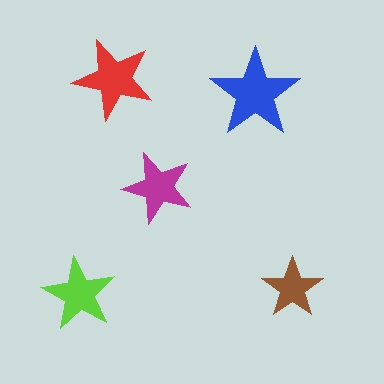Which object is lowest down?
The lime star is bottommost.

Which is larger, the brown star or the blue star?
The blue one.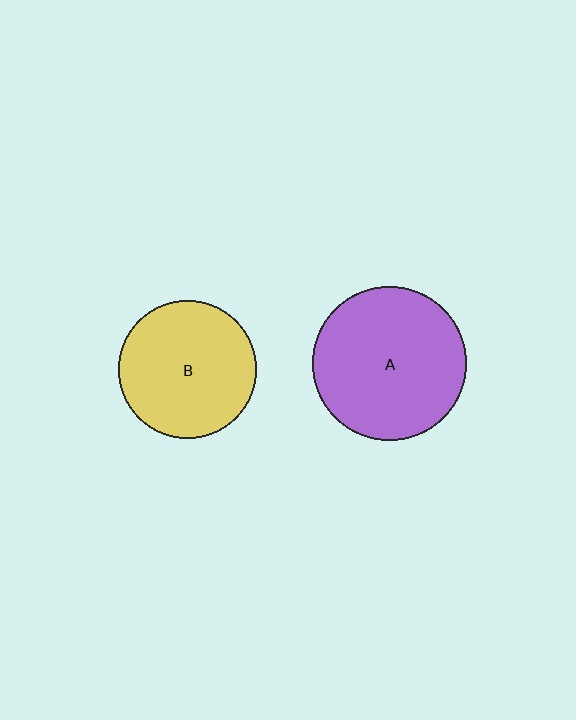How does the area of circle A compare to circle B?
Approximately 1.2 times.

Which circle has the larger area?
Circle A (purple).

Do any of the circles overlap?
No, none of the circles overlap.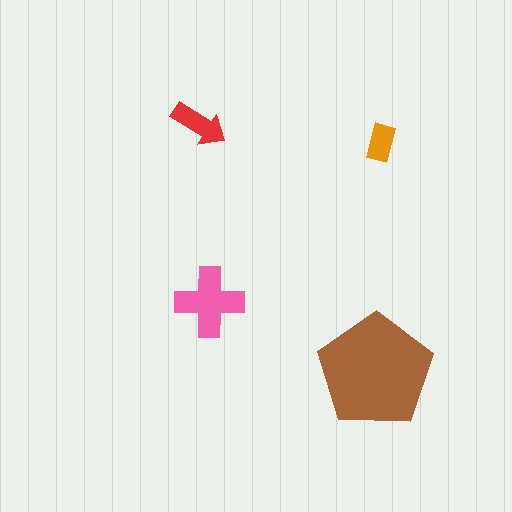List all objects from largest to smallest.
The brown pentagon, the pink cross, the red arrow, the orange rectangle.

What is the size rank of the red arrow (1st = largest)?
3rd.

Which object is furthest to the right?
The orange rectangle is rightmost.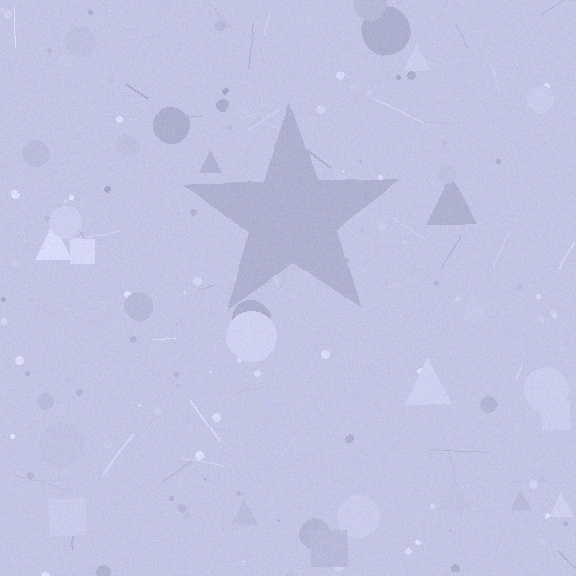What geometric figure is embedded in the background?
A star is embedded in the background.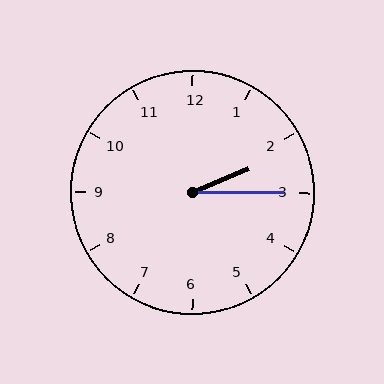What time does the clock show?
2:15.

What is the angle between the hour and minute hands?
Approximately 22 degrees.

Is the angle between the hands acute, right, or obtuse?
It is acute.